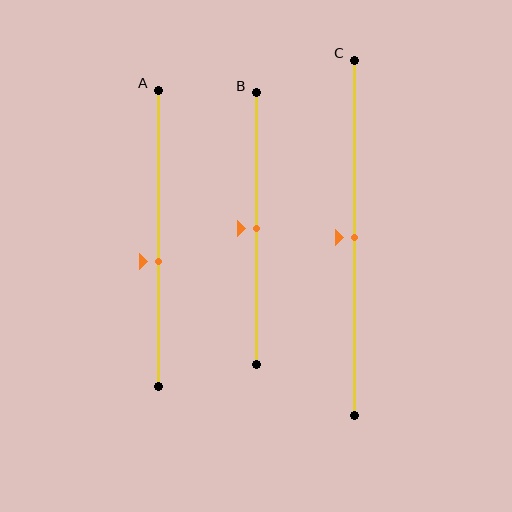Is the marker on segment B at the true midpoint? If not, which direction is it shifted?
Yes, the marker on segment B is at the true midpoint.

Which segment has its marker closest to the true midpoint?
Segment B has its marker closest to the true midpoint.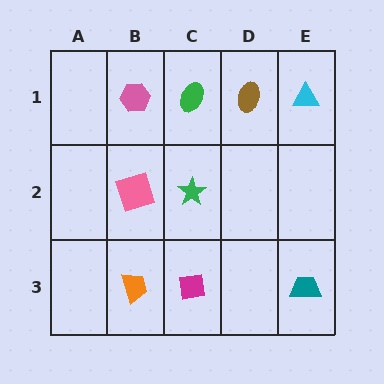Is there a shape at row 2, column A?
No, that cell is empty.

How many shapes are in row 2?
2 shapes.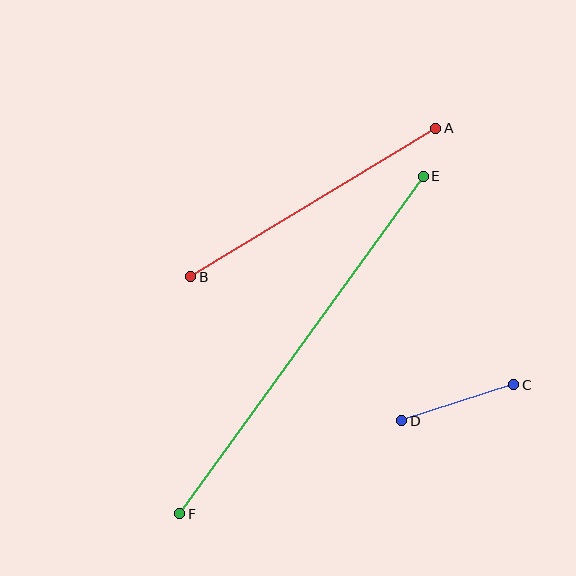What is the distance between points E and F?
The distance is approximately 416 pixels.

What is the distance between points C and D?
The distance is approximately 118 pixels.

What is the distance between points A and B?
The distance is approximately 286 pixels.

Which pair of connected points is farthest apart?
Points E and F are farthest apart.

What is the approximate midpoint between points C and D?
The midpoint is at approximately (458, 403) pixels.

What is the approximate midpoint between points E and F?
The midpoint is at approximately (301, 345) pixels.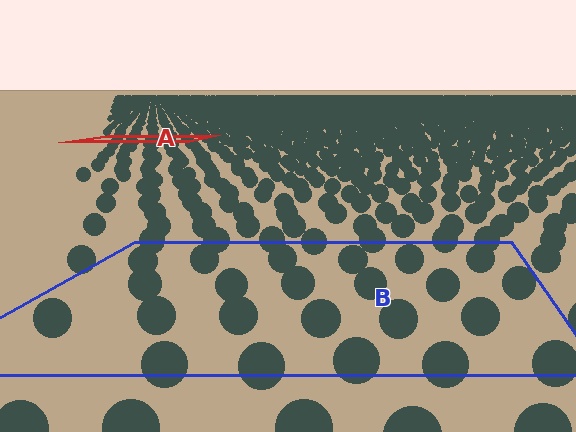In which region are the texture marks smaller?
The texture marks are smaller in region A, because it is farther away.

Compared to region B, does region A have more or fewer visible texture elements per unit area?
Region A has more texture elements per unit area — they are packed more densely because it is farther away.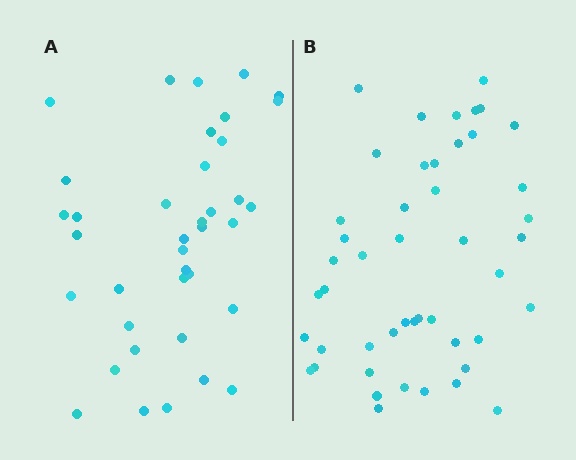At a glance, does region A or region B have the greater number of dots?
Region B (the right region) has more dots.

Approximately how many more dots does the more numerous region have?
Region B has roughly 8 or so more dots than region A.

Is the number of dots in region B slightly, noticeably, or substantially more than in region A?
Region B has only slightly more — the two regions are fairly close. The ratio is roughly 1.2 to 1.